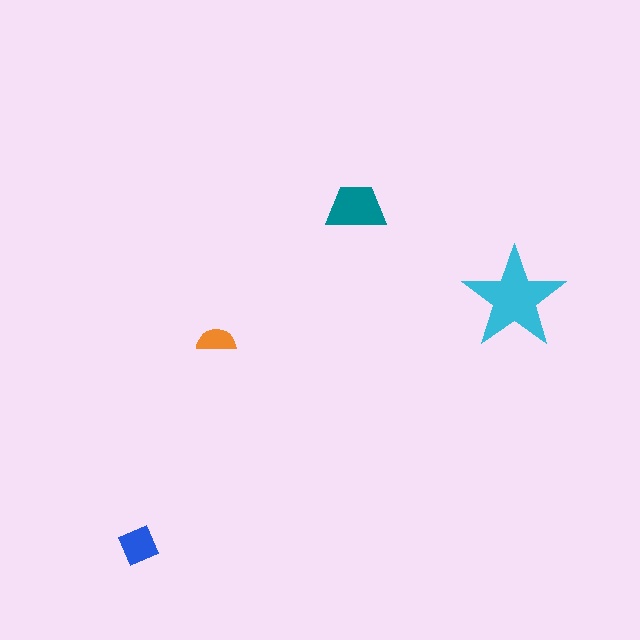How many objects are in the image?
There are 4 objects in the image.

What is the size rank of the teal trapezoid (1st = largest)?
2nd.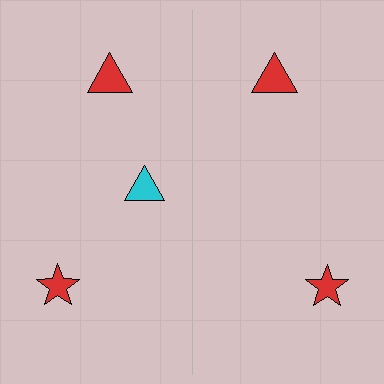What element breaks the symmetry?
A cyan triangle is missing from the right side.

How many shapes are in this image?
There are 5 shapes in this image.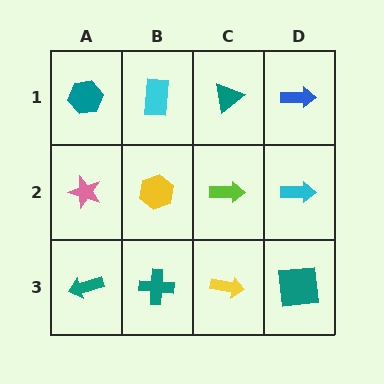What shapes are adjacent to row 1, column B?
A yellow hexagon (row 2, column B), a teal hexagon (row 1, column A), a teal triangle (row 1, column C).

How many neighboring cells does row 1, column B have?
3.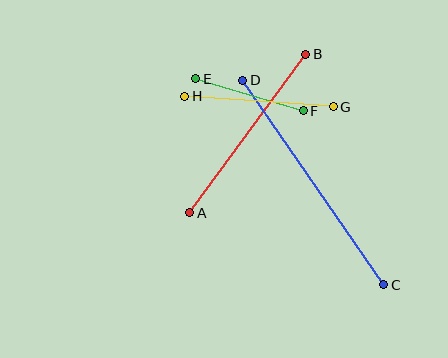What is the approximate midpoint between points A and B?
The midpoint is at approximately (248, 134) pixels.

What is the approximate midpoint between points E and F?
The midpoint is at approximately (249, 95) pixels.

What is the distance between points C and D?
The distance is approximately 249 pixels.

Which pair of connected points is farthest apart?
Points C and D are farthest apart.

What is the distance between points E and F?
The distance is approximately 112 pixels.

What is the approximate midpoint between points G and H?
The midpoint is at approximately (259, 101) pixels.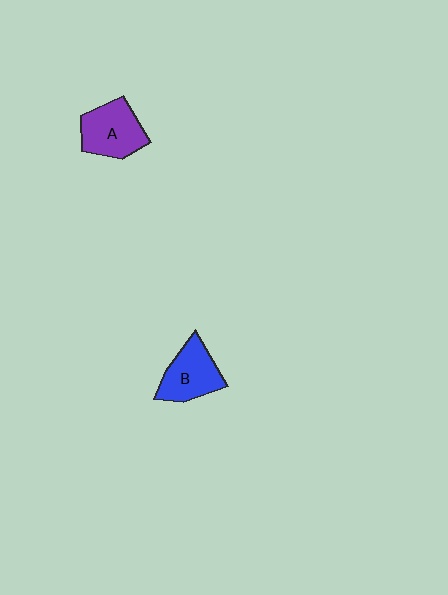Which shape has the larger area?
Shape A (purple).